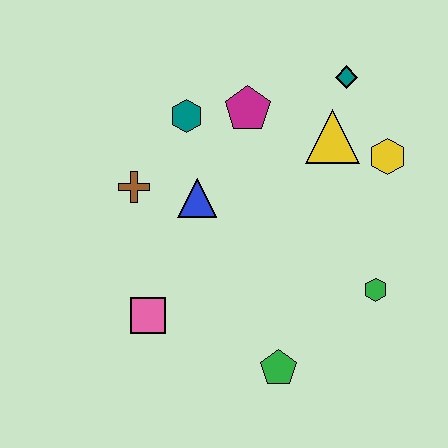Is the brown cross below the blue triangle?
No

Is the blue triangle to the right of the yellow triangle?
No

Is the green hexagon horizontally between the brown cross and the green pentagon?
No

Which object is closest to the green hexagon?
The green pentagon is closest to the green hexagon.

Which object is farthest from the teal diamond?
The pink square is farthest from the teal diamond.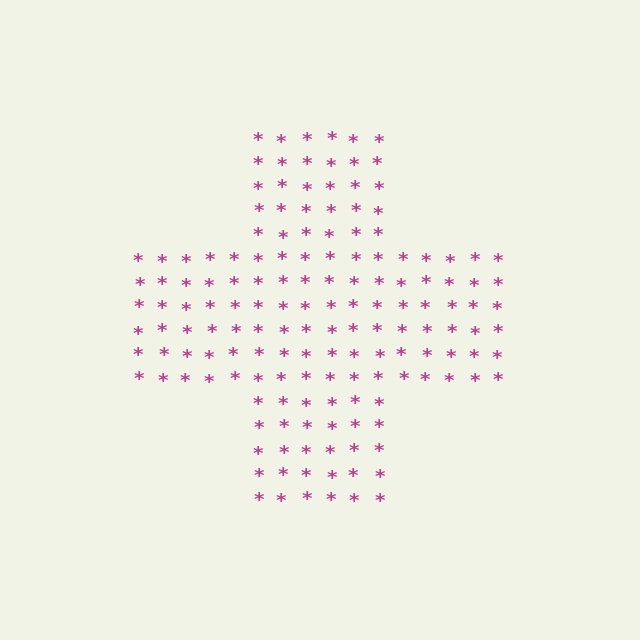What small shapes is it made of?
It is made of small asterisks.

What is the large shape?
The large shape is a cross.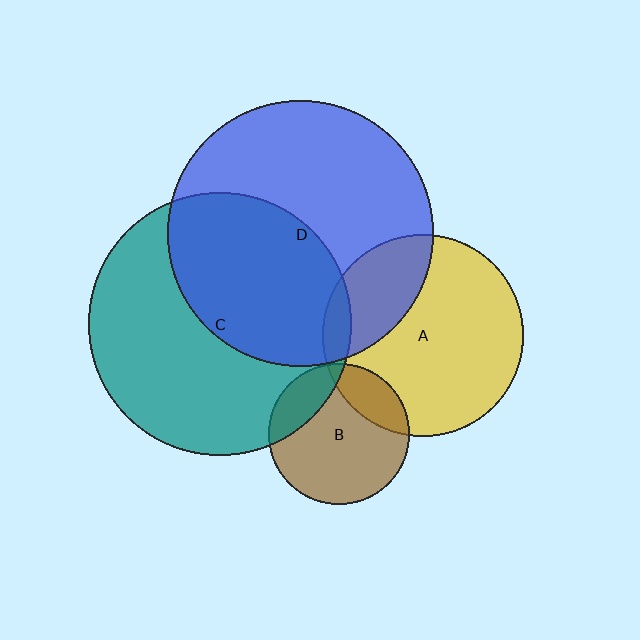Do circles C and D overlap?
Yes.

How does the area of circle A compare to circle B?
Approximately 2.0 times.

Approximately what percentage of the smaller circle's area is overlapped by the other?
Approximately 45%.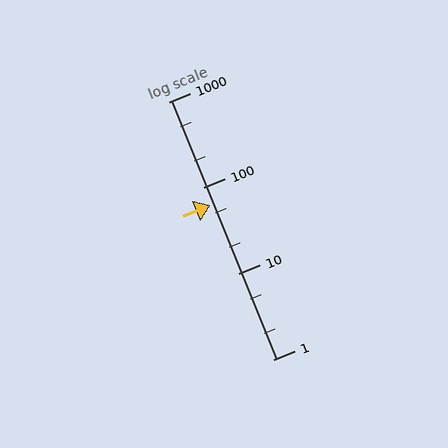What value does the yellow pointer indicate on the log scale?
The pointer indicates approximately 62.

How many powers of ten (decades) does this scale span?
The scale spans 3 decades, from 1 to 1000.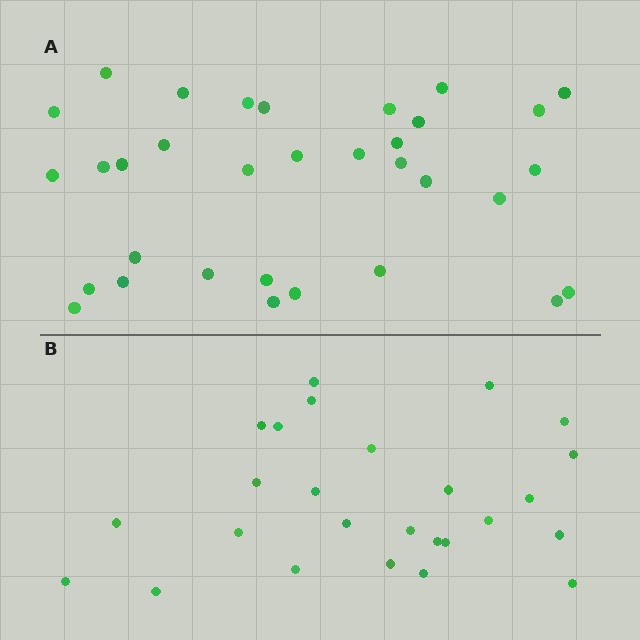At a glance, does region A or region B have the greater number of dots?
Region A (the top region) has more dots.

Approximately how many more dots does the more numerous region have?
Region A has roughly 8 or so more dots than region B.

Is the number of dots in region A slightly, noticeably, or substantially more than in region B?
Region A has noticeably more, but not dramatically so. The ratio is roughly 1.3 to 1.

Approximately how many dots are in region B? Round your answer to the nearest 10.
About 30 dots. (The exact count is 26, which rounds to 30.)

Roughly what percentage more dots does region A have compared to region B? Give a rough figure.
About 25% more.